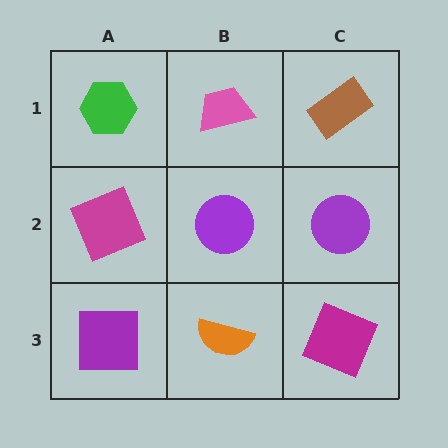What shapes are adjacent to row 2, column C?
A brown rectangle (row 1, column C), a magenta square (row 3, column C), a purple circle (row 2, column B).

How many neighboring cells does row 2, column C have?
3.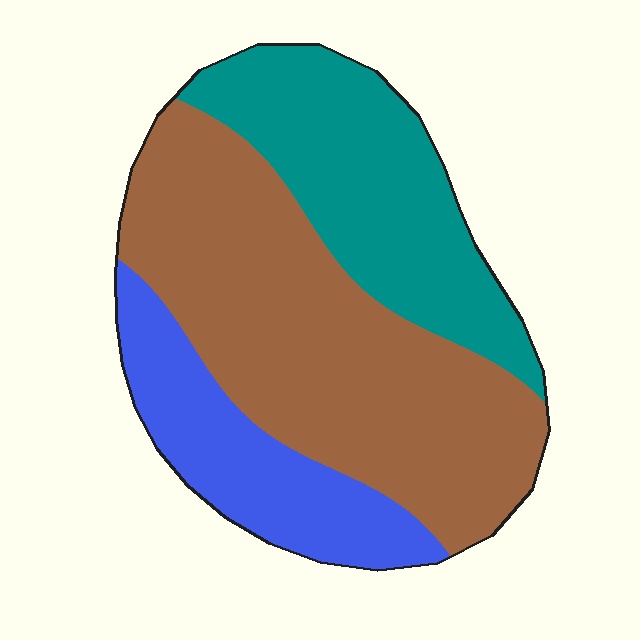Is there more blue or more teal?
Teal.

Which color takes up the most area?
Brown, at roughly 50%.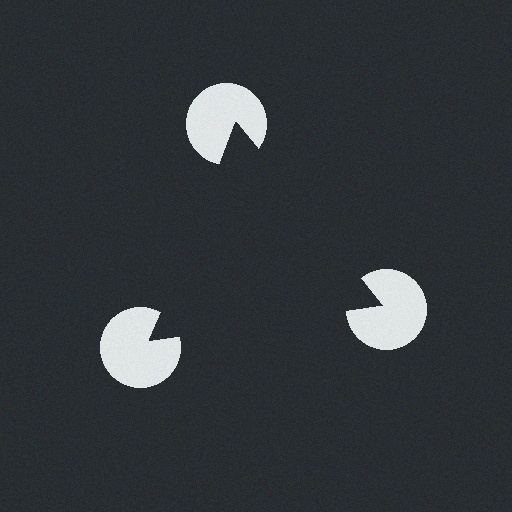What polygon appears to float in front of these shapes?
An illusory triangle — its edges are inferred from the aligned wedge cuts in the pac-man discs, not physically drawn.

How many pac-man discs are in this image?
There are 3 — one at each vertex of the illusory triangle.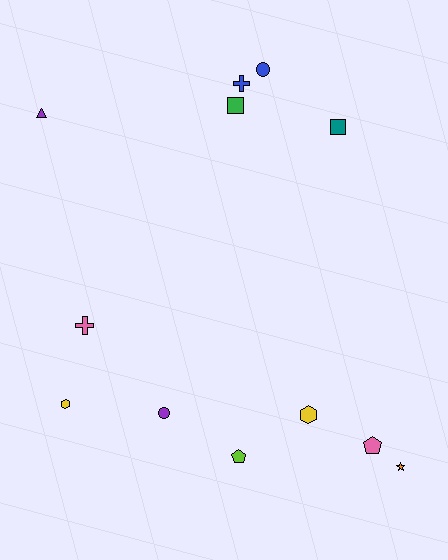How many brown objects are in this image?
There are no brown objects.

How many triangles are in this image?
There is 1 triangle.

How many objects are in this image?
There are 12 objects.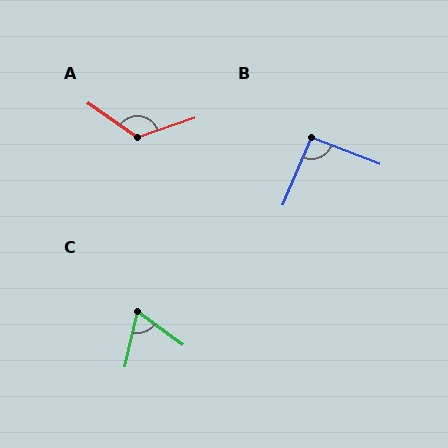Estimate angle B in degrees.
Approximately 92 degrees.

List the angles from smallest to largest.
C (67°), B (92°), A (126°).